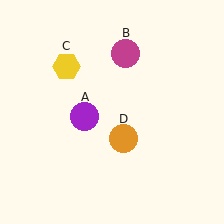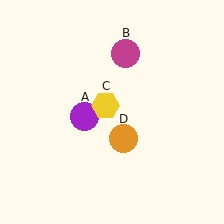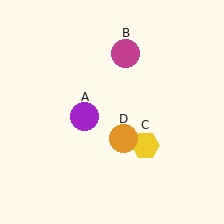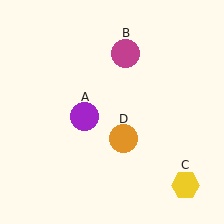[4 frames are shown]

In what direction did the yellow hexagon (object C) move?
The yellow hexagon (object C) moved down and to the right.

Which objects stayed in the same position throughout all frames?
Purple circle (object A) and magenta circle (object B) and orange circle (object D) remained stationary.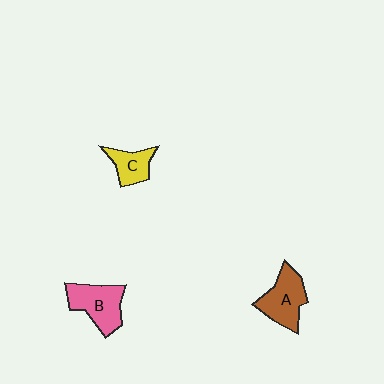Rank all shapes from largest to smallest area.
From largest to smallest: B (pink), A (brown), C (yellow).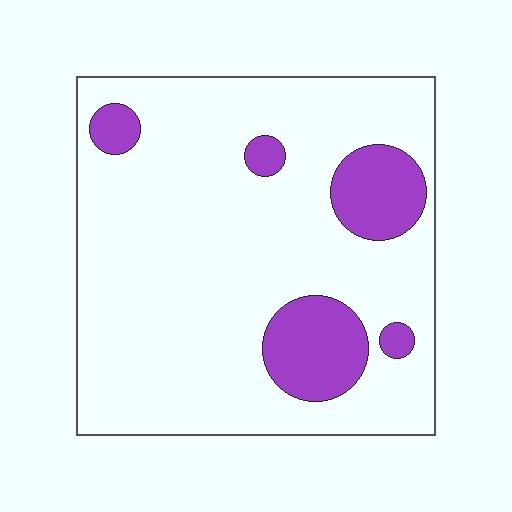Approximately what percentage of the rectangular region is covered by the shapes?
Approximately 15%.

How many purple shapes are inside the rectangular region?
5.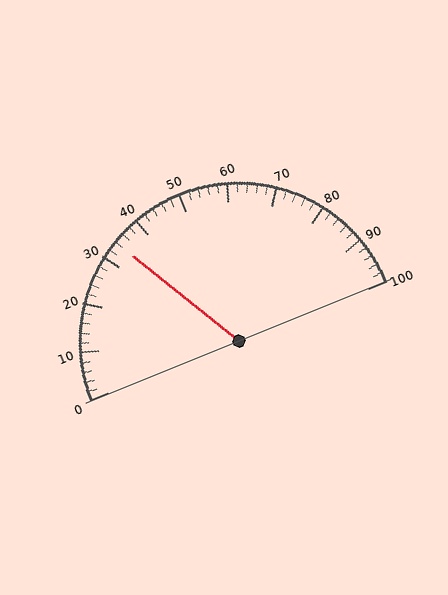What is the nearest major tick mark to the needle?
The nearest major tick mark is 30.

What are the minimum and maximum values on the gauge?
The gauge ranges from 0 to 100.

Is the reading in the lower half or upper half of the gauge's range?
The reading is in the lower half of the range (0 to 100).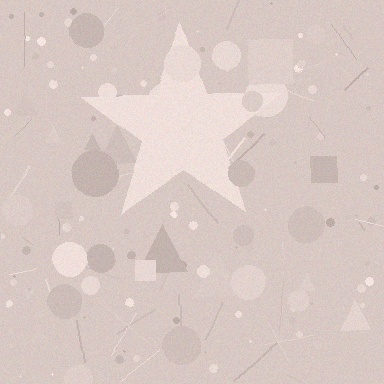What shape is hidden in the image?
A star is hidden in the image.